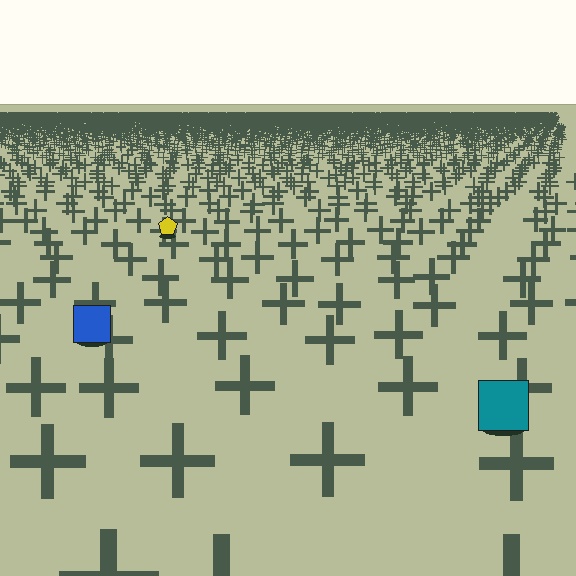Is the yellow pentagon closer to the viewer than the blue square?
No. The blue square is closer — you can tell from the texture gradient: the ground texture is coarser near it.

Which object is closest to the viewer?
The teal square is closest. The texture marks near it are larger and more spread out.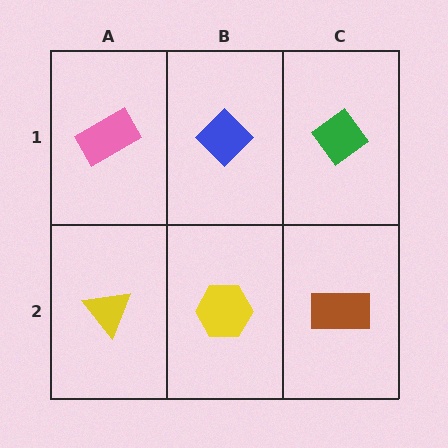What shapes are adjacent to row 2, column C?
A green diamond (row 1, column C), a yellow hexagon (row 2, column B).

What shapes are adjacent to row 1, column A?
A yellow triangle (row 2, column A), a blue diamond (row 1, column B).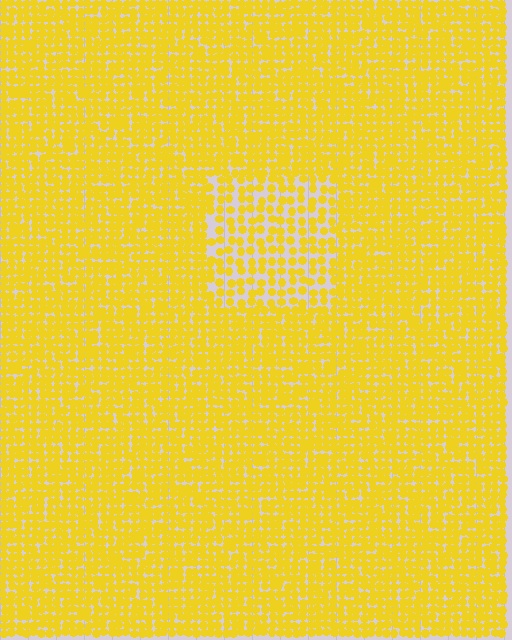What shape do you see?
I see a rectangle.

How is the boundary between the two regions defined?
The boundary is defined by a change in element density (approximately 1.8x ratio). All elements are the same color, size, and shape.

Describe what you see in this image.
The image contains small yellow elements arranged at two different densities. A rectangle-shaped region is visible where the elements are less densely packed than the surrounding area.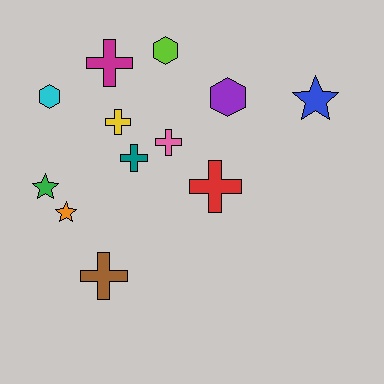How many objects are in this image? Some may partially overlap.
There are 12 objects.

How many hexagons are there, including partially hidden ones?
There are 3 hexagons.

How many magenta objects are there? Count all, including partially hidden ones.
There is 1 magenta object.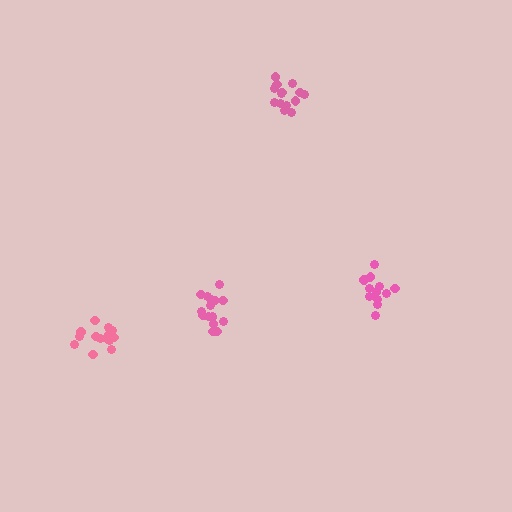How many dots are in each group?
Group 1: 16 dots, Group 2: 15 dots, Group 3: 12 dots, Group 4: 14 dots (57 total).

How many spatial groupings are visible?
There are 4 spatial groupings.